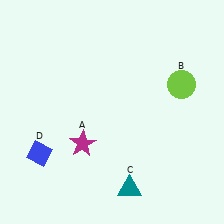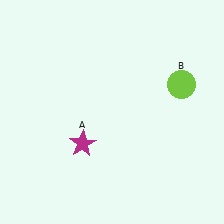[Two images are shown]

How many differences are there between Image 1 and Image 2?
There are 2 differences between the two images.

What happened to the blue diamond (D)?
The blue diamond (D) was removed in Image 2. It was in the bottom-left area of Image 1.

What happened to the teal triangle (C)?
The teal triangle (C) was removed in Image 2. It was in the bottom-right area of Image 1.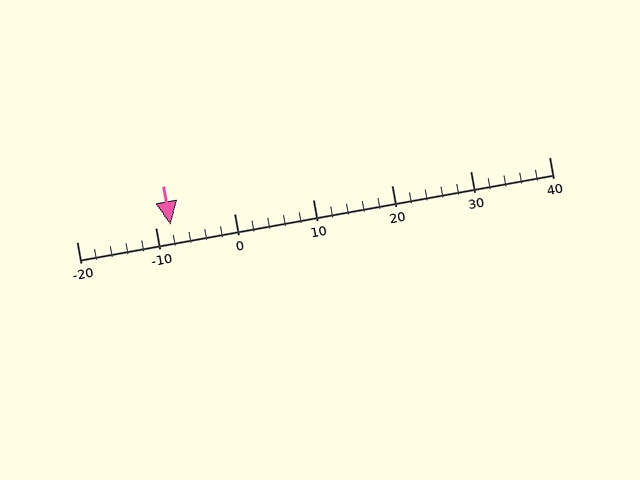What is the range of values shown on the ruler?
The ruler shows values from -20 to 40.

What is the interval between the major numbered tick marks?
The major tick marks are spaced 10 units apart.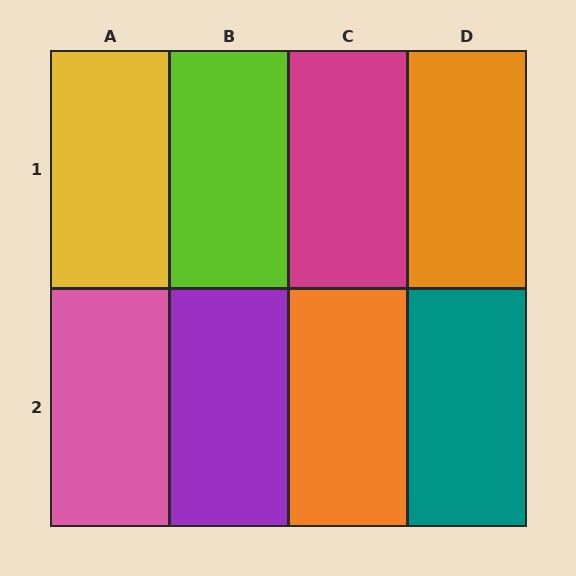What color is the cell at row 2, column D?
Teal.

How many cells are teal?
1 cell is teal.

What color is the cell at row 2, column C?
Orange.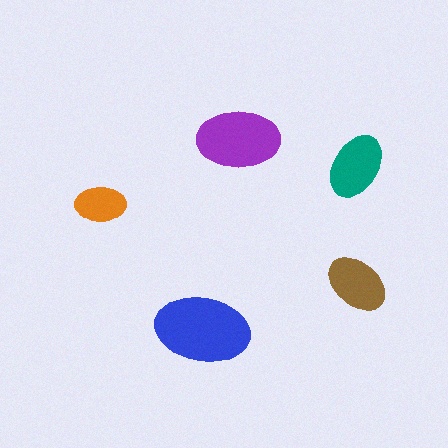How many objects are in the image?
There are 5 objects in the image.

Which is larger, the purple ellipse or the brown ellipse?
The purple one.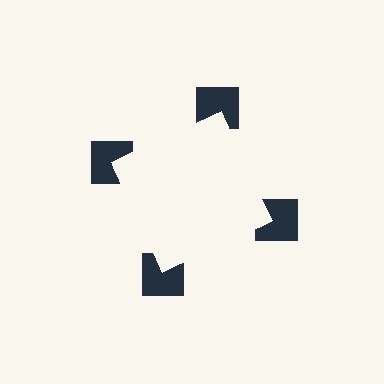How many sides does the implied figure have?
4 sides.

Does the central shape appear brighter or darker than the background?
It typically appears slightly brighter than the background, even though no actual brightness change is drawn.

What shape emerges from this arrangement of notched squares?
An illusory square — its edges are inferred from the aligned wedge cuts in the notched squares, not physically drawn.